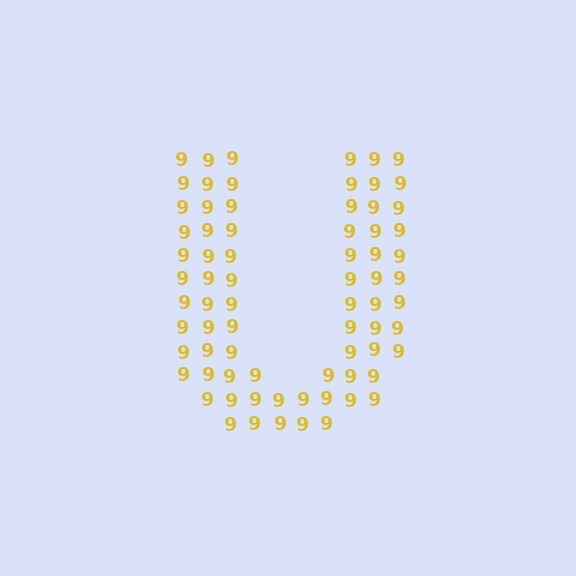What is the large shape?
The large shape is the letter U.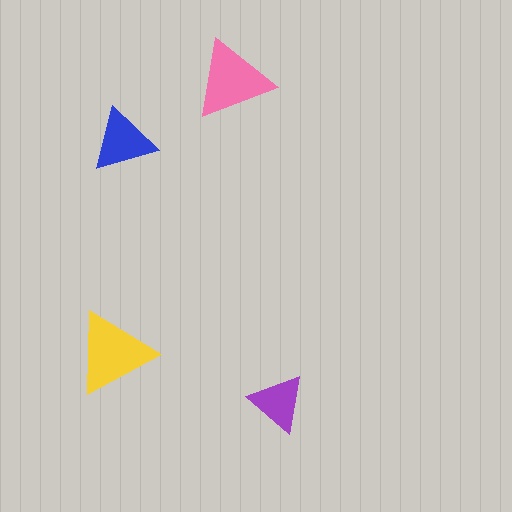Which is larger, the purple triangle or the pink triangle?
The pink one.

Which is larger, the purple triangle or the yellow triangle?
The yellow one.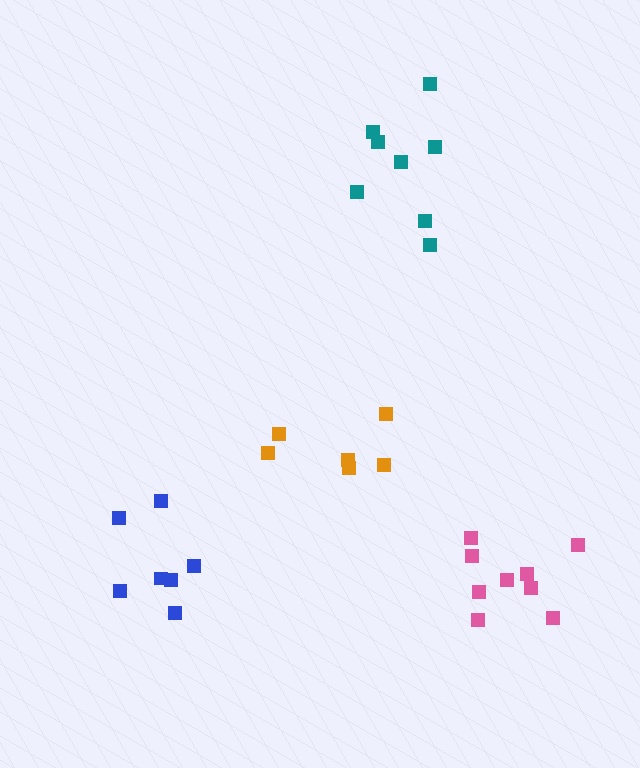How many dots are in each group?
Group 1: 6 dots, Group 2: 7 dots, Group 3: 8 dots, Group 4: 9 dots (30 total).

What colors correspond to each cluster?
The clusters are colored: orange, blue, teal, pink.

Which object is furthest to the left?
The blue cluster is leftmost.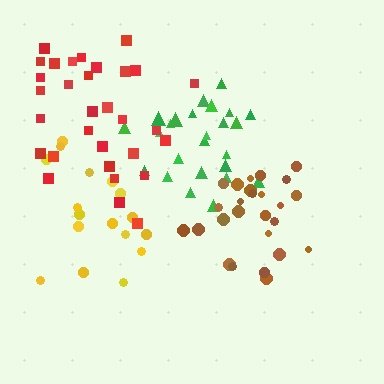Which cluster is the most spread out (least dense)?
Red.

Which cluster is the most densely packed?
Green.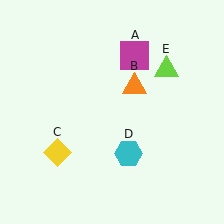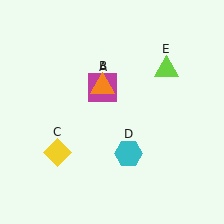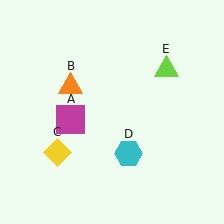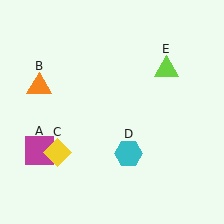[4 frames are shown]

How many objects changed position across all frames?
2 objects changed position: magenta square (object A), orange triangle (object B).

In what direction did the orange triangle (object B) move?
The orange triangle (object B) moved left.